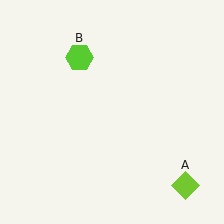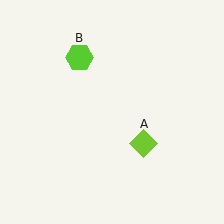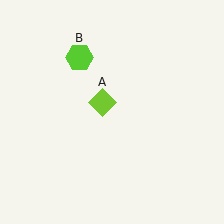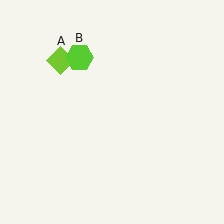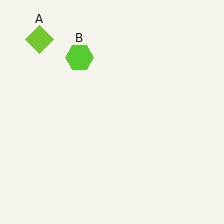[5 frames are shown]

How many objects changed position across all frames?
1 object changed position: lime diamond (object A).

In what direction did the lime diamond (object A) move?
The lime diamond (object A) moved up and to the left.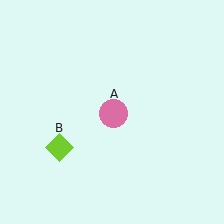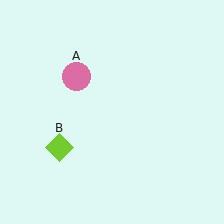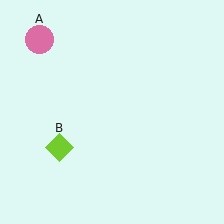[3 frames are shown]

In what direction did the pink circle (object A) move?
The pink circle (object A) moved up and to the left.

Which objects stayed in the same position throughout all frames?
Lime diamond (object B) remained stationary.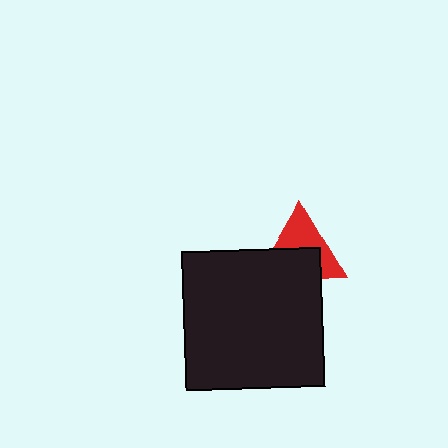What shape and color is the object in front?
The object in front is a black square.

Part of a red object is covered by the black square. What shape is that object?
It is a triangle.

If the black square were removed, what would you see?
You would see the complete red triangle.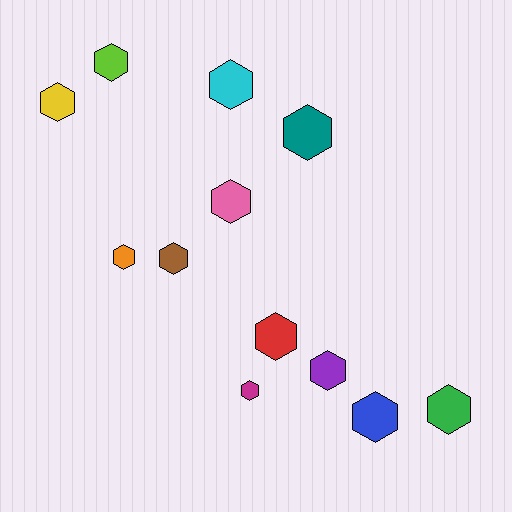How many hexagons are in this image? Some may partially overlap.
There are 12 hexagons.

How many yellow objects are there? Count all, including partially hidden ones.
There is 1 yellow object.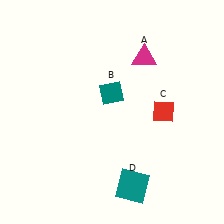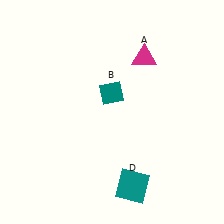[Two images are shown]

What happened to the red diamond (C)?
The red diamond (C) was removed in Image 2. It was in the top-right area of Image 1.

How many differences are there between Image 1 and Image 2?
There is 1 difference between the two images.